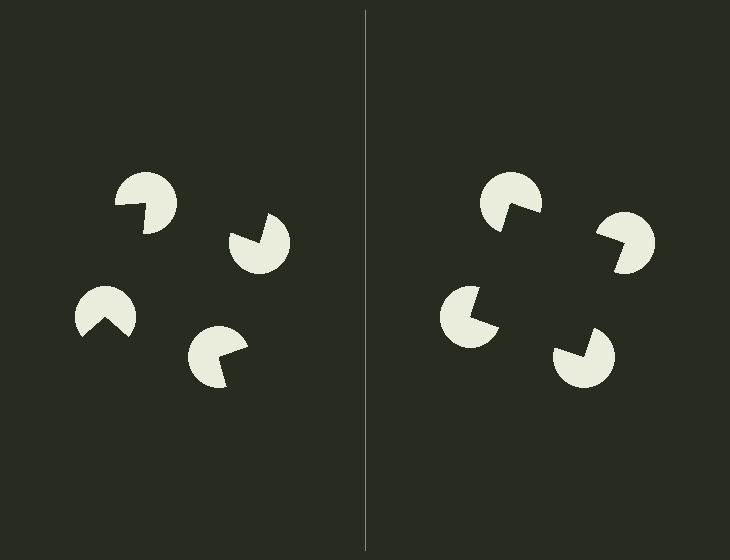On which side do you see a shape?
An illusory square appears on the right side. On the left side the wedge cuts are rotated, so no coherent shape forms.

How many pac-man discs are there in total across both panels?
8 — 4 on each side.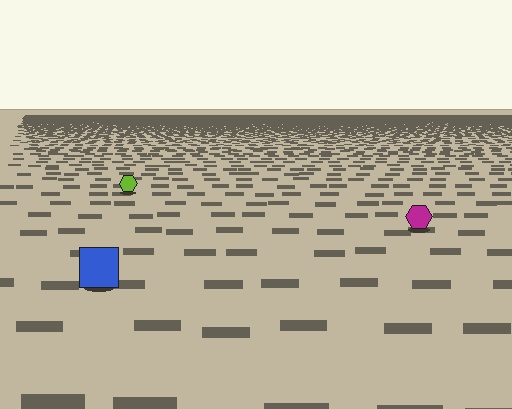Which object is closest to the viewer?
The blue square is closest. The texture marks near it are larger and more spread out.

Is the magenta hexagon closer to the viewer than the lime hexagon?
Yes. The magenta hexagon is closer — you can tell from the texture gradient: the ground texture is coarser near it.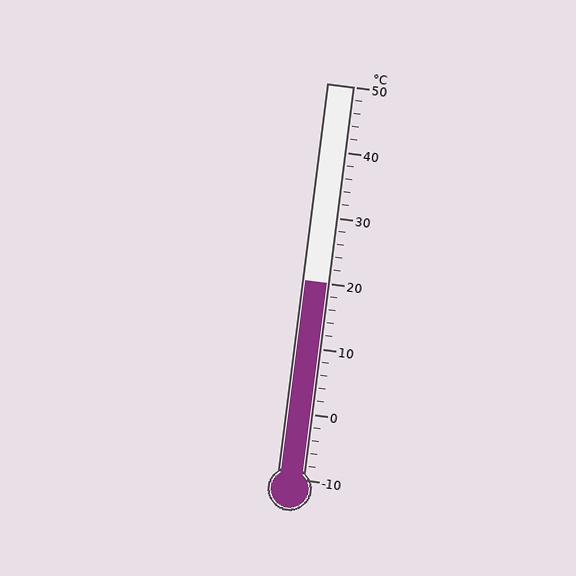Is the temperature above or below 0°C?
The temperature is above 0°C.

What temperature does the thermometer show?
The thermometer shows approximately 20°C.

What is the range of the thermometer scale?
The thermometer scale ranges from -10°C to 50°C.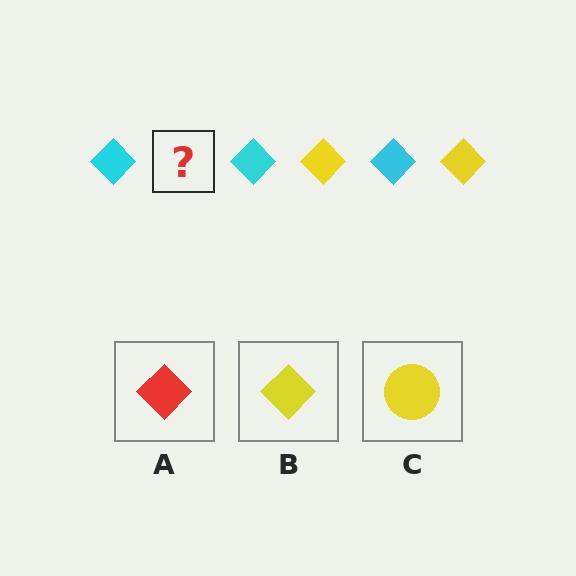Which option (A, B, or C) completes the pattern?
B.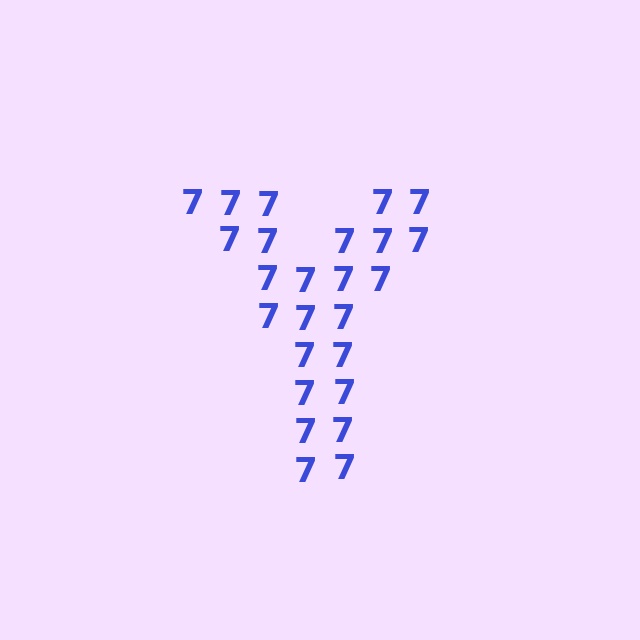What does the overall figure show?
The overall figure shows the letter Y.